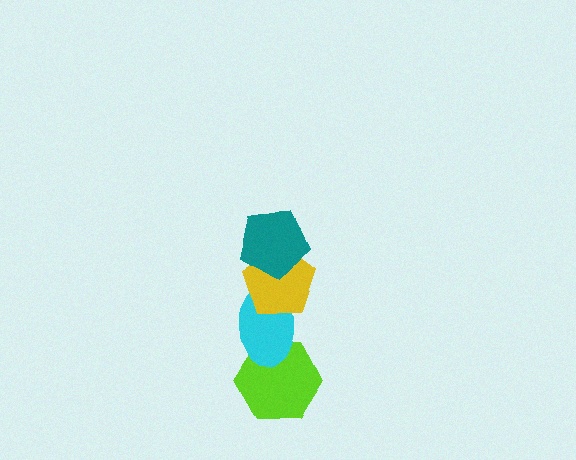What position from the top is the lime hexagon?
The lime hexagon is 4th from the top.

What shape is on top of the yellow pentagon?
The teal pentagon is on top of the yellow pentagon.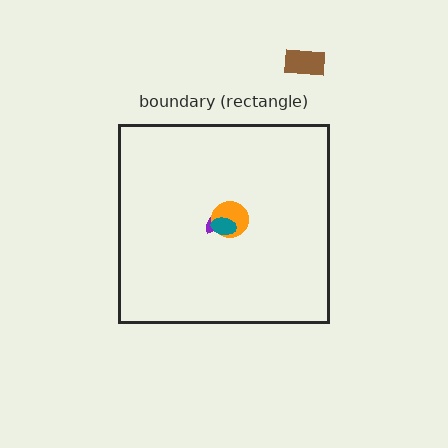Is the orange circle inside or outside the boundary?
Inside.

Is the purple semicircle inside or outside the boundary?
Inside.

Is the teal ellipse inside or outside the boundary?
Inside.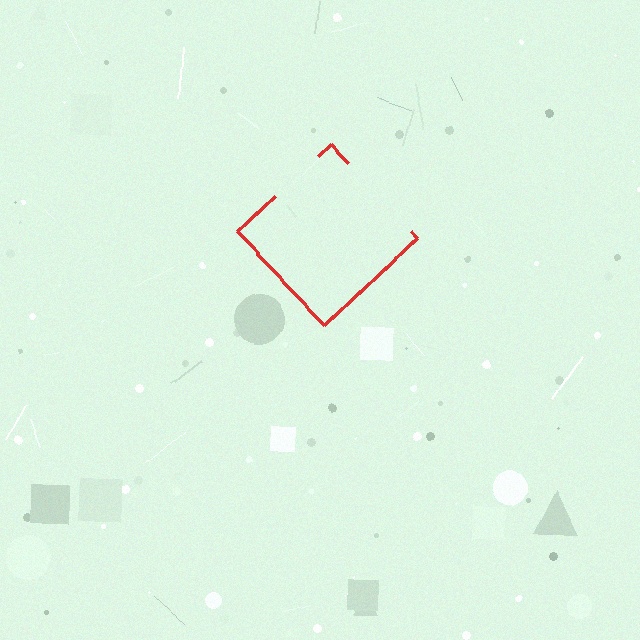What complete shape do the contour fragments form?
The contour fragments form a diamond.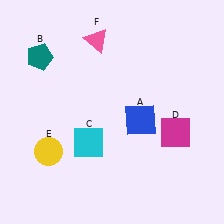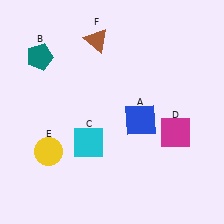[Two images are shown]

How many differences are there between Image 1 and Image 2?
There is 1 difference between the two images.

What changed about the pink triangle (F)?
In Image 1, F is pink. In Image 2, it changed to brown.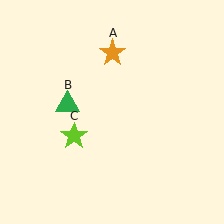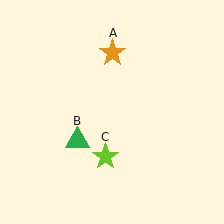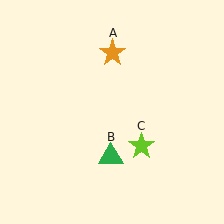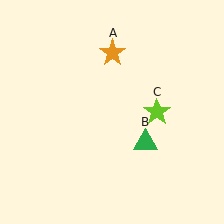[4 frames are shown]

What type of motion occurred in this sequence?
The green triangle (object B), lime star (object C) rotated counterclockwise around the center of the scene.